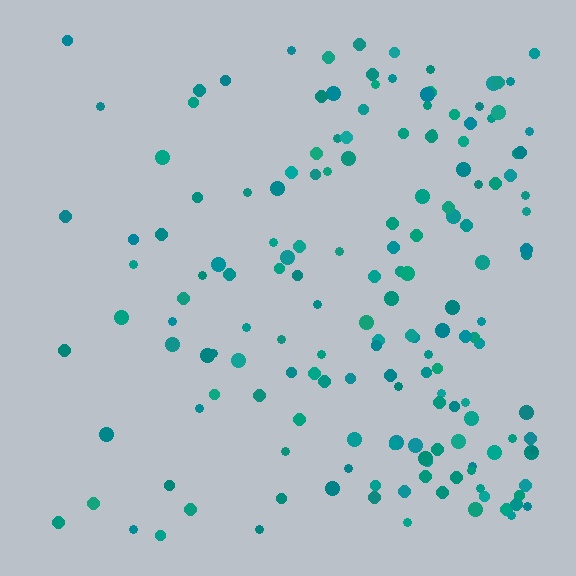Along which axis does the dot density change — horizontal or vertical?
Horizontal.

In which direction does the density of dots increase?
From left to right, with the right side densest.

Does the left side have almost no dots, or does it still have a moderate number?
Still a moderate number, just noticeably fewer than the right.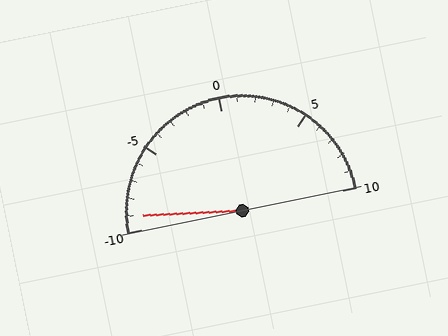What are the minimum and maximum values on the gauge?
The gauge ranges from -10 to 10.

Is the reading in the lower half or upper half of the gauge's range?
The reading is in the lower half of the range (-10 to 10).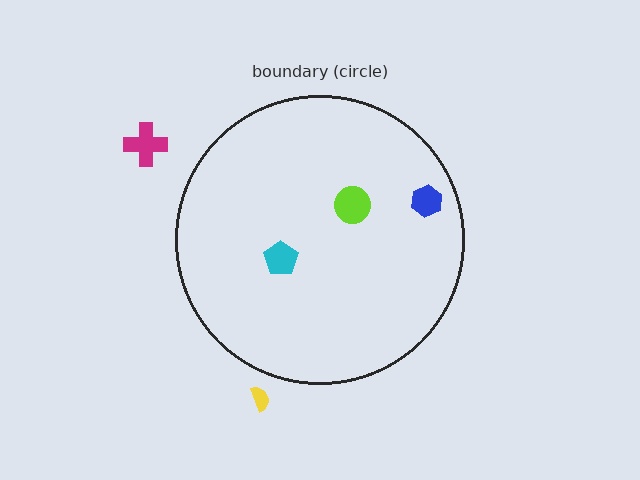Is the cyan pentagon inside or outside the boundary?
Inside.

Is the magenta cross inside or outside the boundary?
Outside.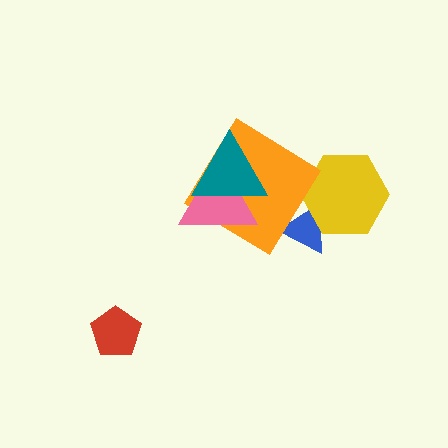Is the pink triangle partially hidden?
Yes, it is partially covered by another shape.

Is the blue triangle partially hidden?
Yes, it is partially covered by another shape.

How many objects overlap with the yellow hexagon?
1 object overlaps with the yellow hexagon.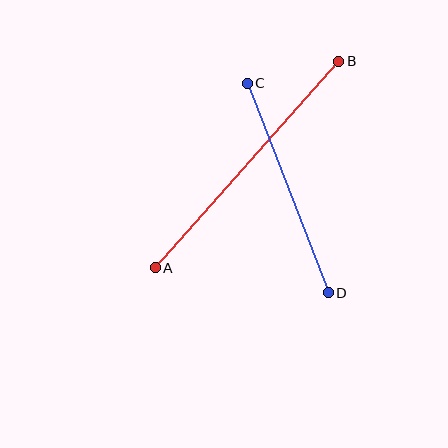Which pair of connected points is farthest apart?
Points A and B are farthest apart.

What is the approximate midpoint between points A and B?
The midpoint is at approximately (247, 165) pixels.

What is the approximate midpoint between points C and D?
The midpoint is at approximately (288, 188) pixels.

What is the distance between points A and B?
The distance is approximately 276 pixels.